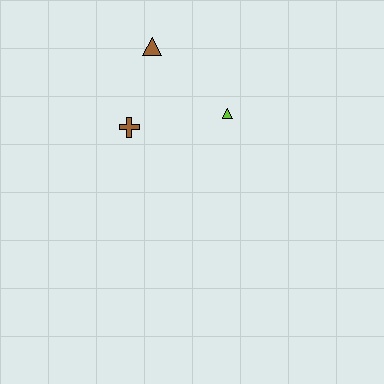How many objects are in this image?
There are 3 objects.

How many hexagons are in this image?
There are no hexagons.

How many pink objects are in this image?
There are no pink objects.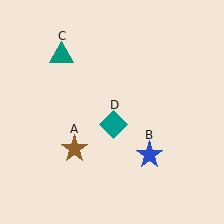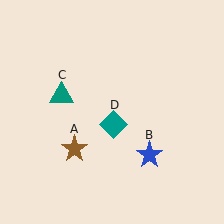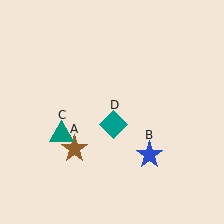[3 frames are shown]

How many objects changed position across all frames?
1 object changed position: teal triangle (object C).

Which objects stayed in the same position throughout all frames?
Brown star (object A) and blue star (object B) and teal diamond (object D) remained stationary.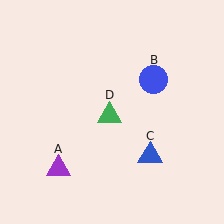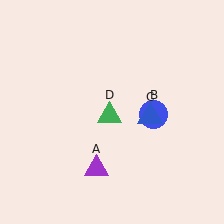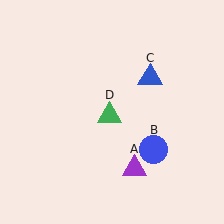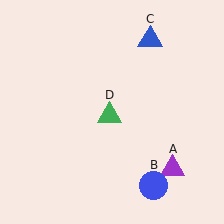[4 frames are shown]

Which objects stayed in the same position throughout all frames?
Green triangle (object D) remained stationary.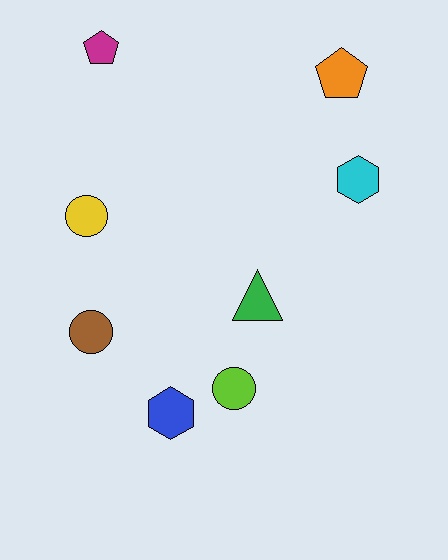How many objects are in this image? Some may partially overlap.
There are 8 objects.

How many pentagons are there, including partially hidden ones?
There are 2 pentagons.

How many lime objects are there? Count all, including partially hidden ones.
There is 1 lime object.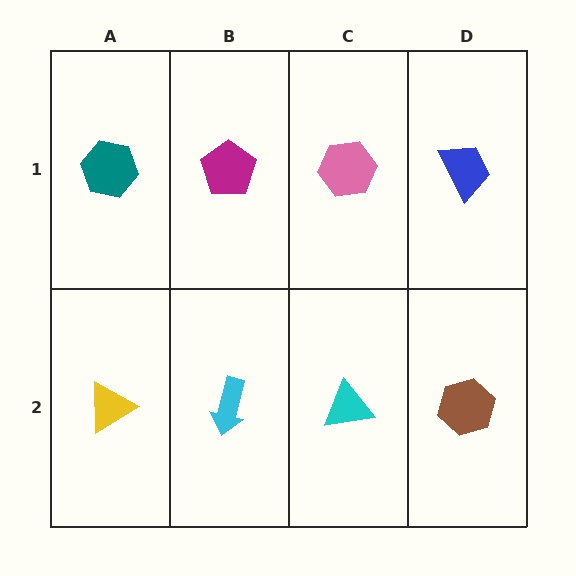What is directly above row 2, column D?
A blue trapezoid.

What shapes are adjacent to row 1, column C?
A cyan triangle (row 2, column C), a magenta pentagon (row 1, column B), a blue trapezoid (row 1, column D).